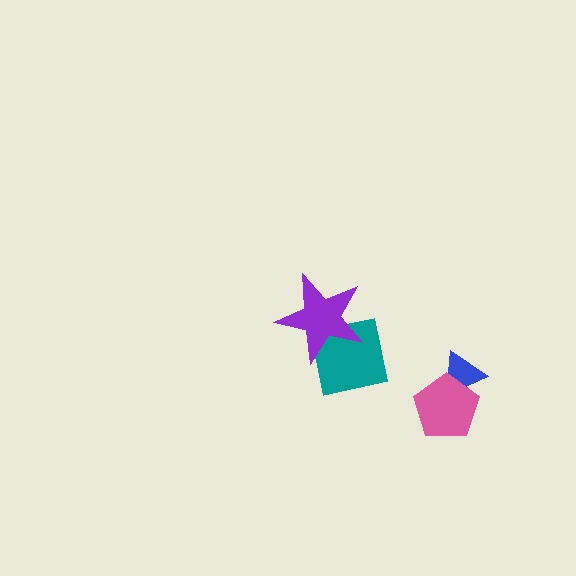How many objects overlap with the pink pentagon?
1 object overlaps with the pink pentagon.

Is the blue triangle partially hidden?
Yes, it is partially covered by another shape.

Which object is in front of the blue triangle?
The pink pentagon is in front of the blue triangle.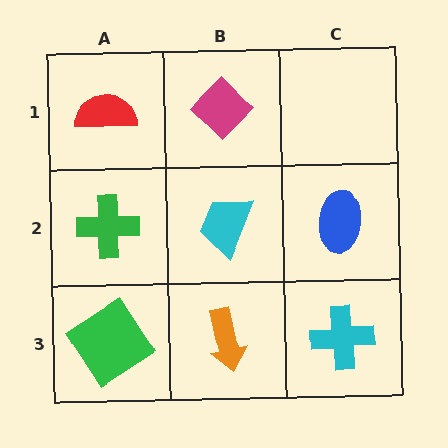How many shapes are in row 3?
3 shapes.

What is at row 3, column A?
A green diamond.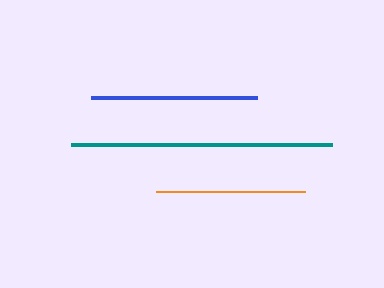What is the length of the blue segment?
The blue segment is approximately 166 pixels long.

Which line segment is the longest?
The teal line is the longest at approximately 261 pixels.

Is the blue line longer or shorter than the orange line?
The blue line is longer than the orange line.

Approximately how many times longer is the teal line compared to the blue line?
The teal line is approximately 1.6 times the length of the blue line.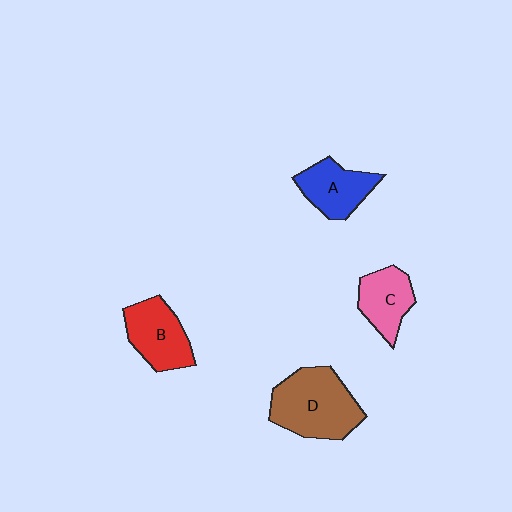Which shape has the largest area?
Shape D (brown).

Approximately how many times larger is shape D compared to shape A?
Approximately 1.6 times.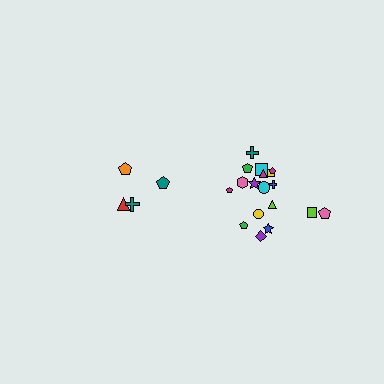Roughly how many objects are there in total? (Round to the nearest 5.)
Roughly 20 objects in total.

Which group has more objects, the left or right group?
The right group.